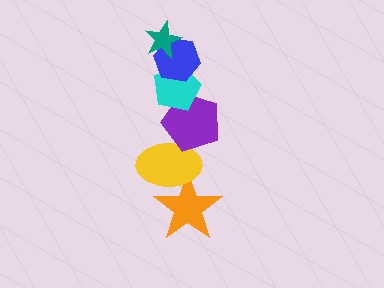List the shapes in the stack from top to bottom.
From top to bottom: the teal star, the blue hexagon, the cyan pentagon, the purple pentagon, the yellow ellipse, the orange star.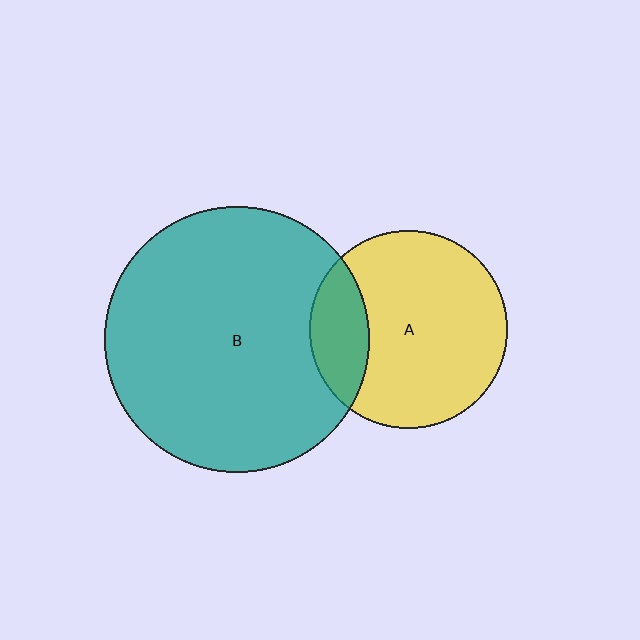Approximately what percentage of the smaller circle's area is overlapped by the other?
Approximately 20%.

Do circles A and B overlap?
Yes.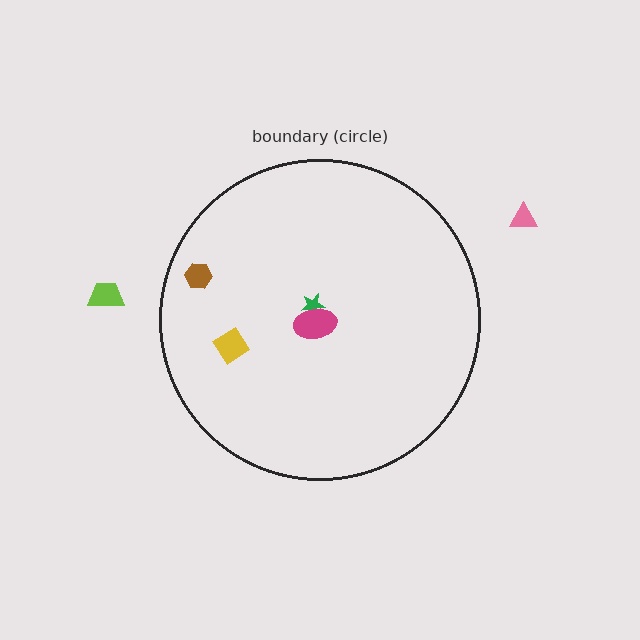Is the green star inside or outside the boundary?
Inside.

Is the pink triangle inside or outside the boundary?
Outside.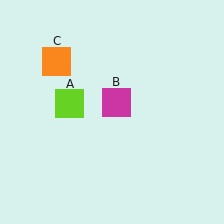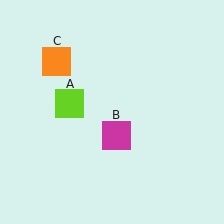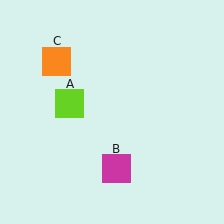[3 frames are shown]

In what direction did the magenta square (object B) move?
The magenta square (object B) moved down.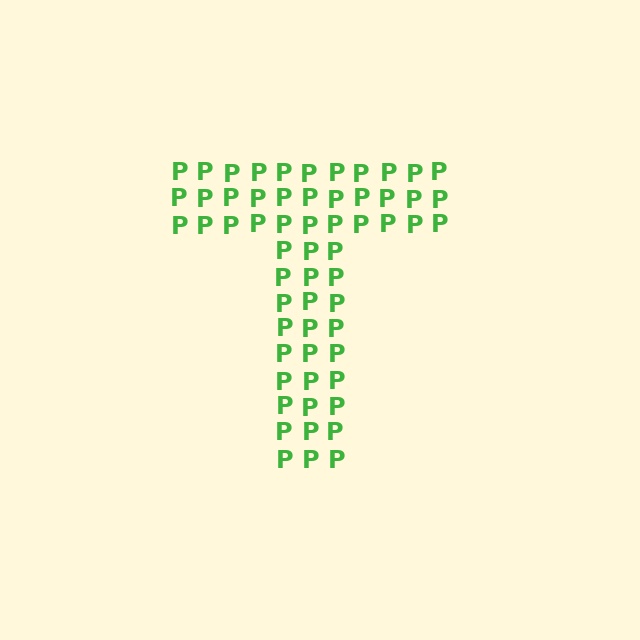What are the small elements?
The small elements are letter P's.